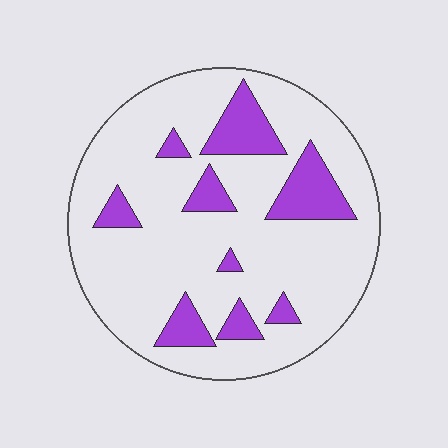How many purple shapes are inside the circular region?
9.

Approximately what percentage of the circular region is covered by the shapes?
Approximately 20%.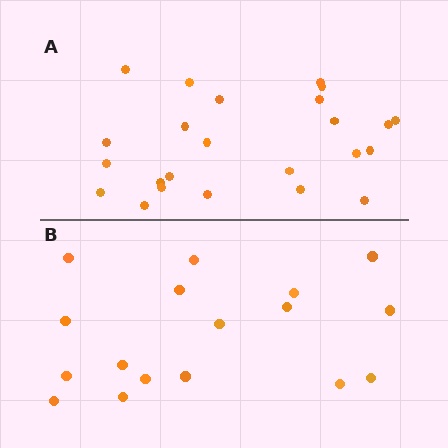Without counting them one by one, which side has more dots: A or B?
Region A (the top region) has more dots.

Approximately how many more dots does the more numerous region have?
Region A has roughly 8 or so more dots than region B.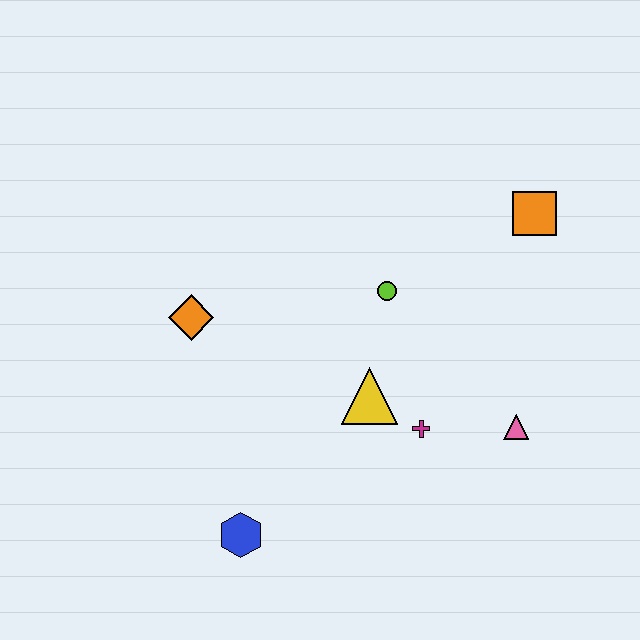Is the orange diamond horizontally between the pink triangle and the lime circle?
No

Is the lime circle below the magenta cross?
No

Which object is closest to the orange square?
The lime circle is closest to the orange square.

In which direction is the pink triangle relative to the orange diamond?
The pink triangle is to the right of the orange diamond.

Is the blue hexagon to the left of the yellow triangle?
Yes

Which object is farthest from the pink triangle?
The orange diamond is farthest from the pink triangle.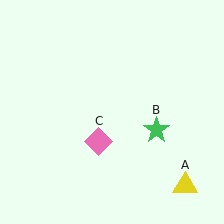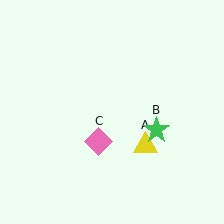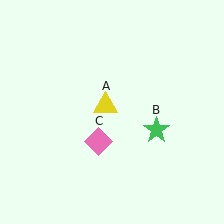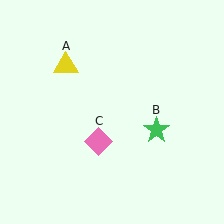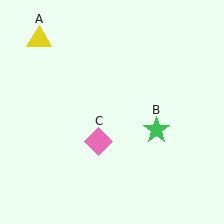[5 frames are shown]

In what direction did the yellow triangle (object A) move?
The yellow triangle (object A) moved up and to the left.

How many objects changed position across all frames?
1 object changed position: yellow triangle (object A).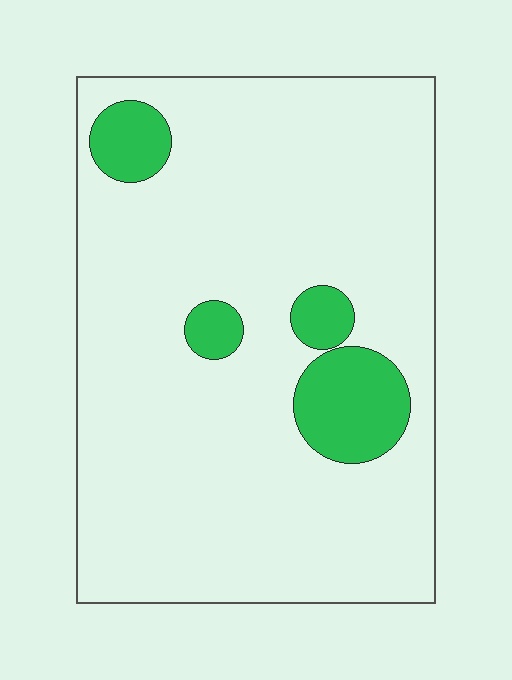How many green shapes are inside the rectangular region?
4.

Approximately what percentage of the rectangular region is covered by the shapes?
Approximately 10%.